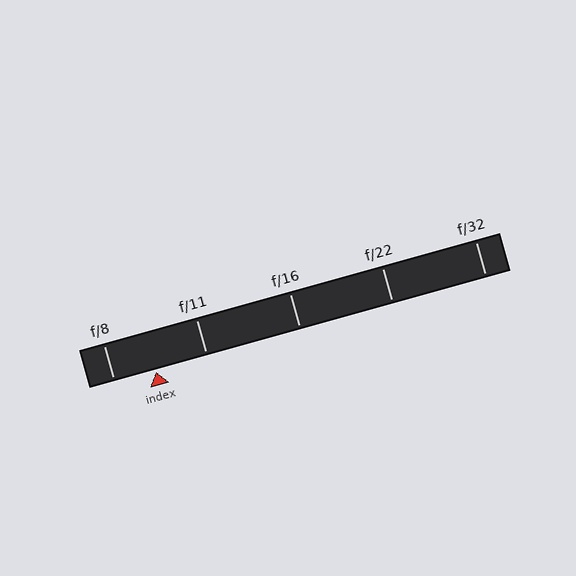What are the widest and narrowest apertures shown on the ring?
The widest aperture shown is f/8 and the narrowest is f/32.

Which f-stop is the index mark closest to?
The index mark is closest to f/8.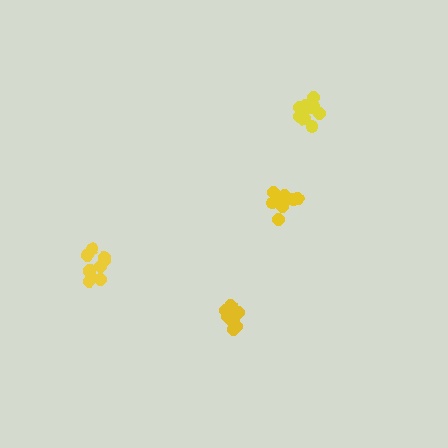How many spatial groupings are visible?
There are 4 spatial groupings.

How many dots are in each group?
Group 1: 10 dots, Group 2: 10 dots, Group 3: 9 dots, Group 4: 11 dots (40 total).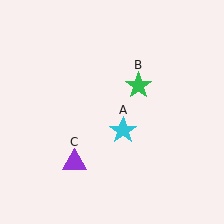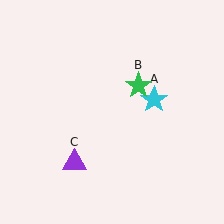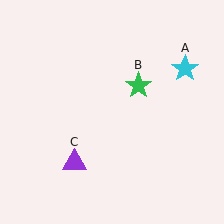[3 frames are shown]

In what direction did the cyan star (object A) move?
The cyan star (object A) moved up and to the right.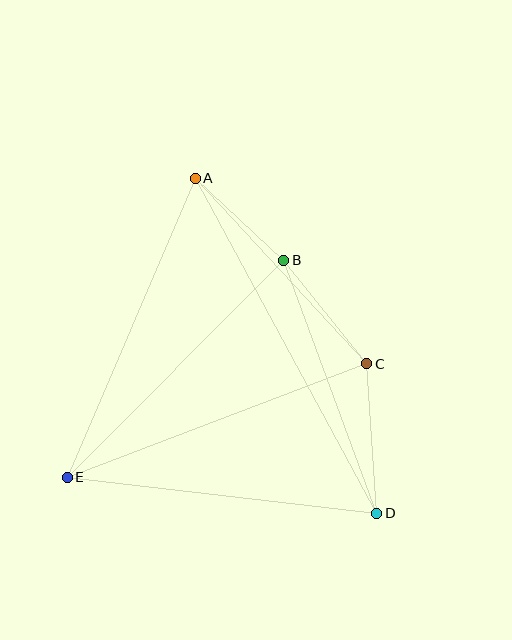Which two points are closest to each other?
Points A and B are closest to each other.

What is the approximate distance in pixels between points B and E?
The distance between B and E is approximately 306 pixels.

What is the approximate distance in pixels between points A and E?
The distance between A and E is approximately 325 pixels.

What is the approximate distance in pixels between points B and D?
The distance between B and D is approximately 269 pixels.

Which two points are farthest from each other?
Points A and D are farthest from each other.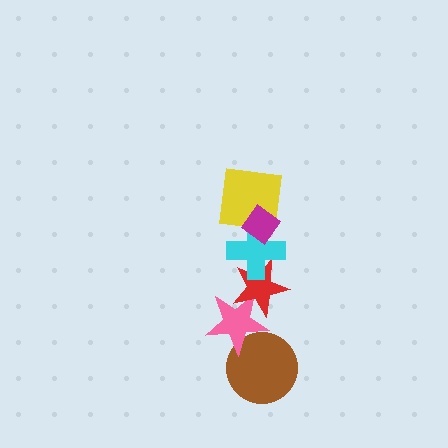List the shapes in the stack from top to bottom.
From top to bottom: the magenta diamond, the yellow square, the cyan cross, the red star, the pink star, the brown circle.